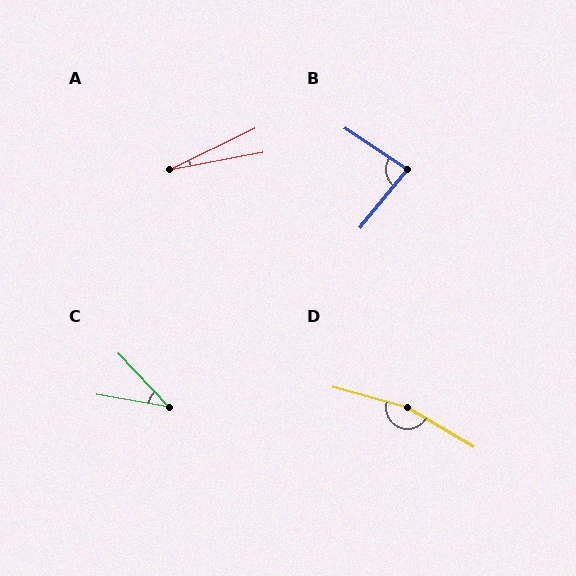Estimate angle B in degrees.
Approximately 84 degrees.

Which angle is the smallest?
A, at approximately 15 degrees.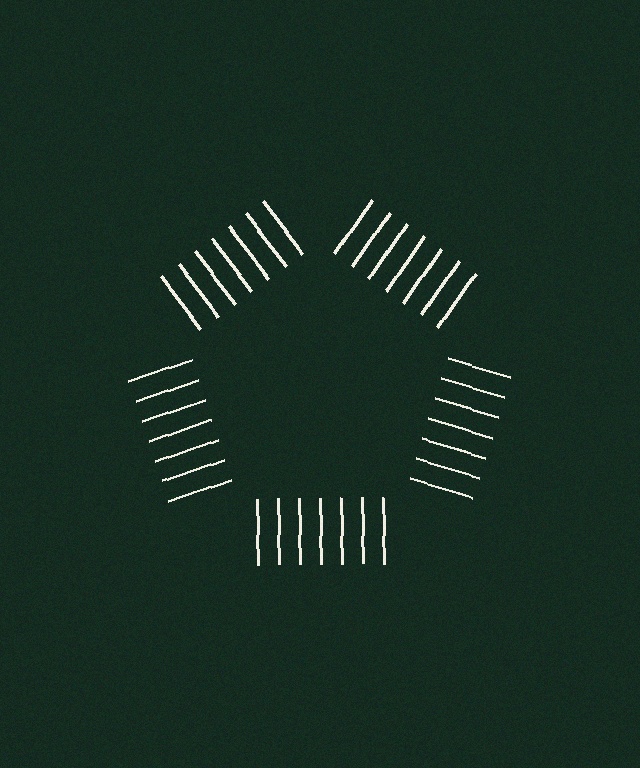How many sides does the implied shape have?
5 sides — the line-ends trace a pentagon.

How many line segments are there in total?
35 — 7 along each of the 5 edges.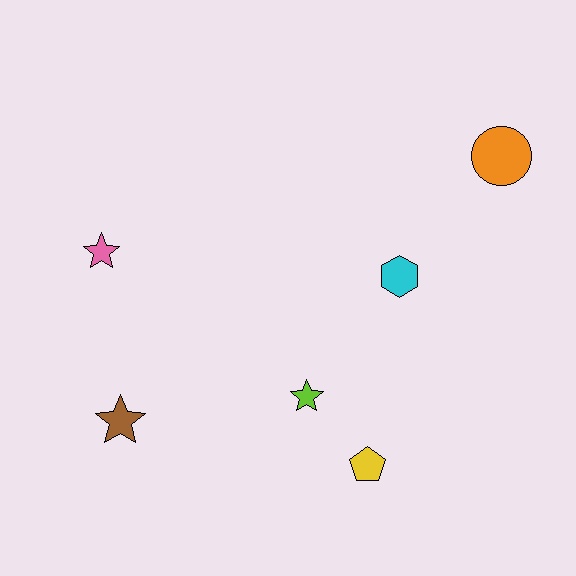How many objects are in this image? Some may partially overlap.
There are 6 objects.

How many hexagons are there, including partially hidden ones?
There is 1 hexagon.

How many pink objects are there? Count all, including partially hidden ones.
There is 1 pink object.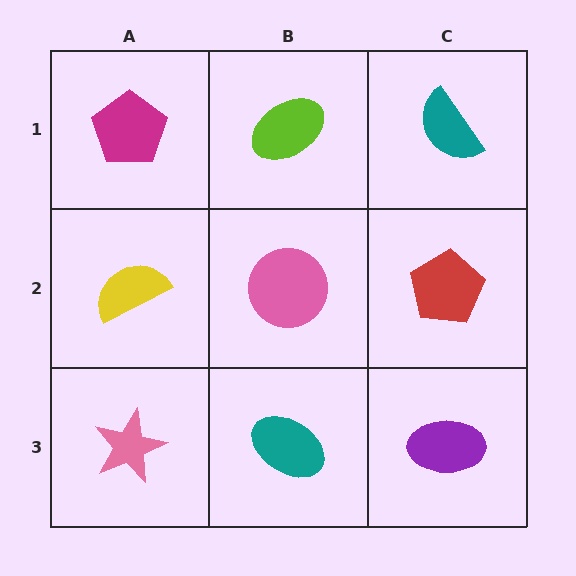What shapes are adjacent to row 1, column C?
A red pentagon (row 2, column C), a lime ellipse (row 1, column B).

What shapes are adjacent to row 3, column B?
A pink circle (row 2, column B), a pink star (row 3, column A), a purple ellipse (row 3, column C).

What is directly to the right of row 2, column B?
A red pentagon.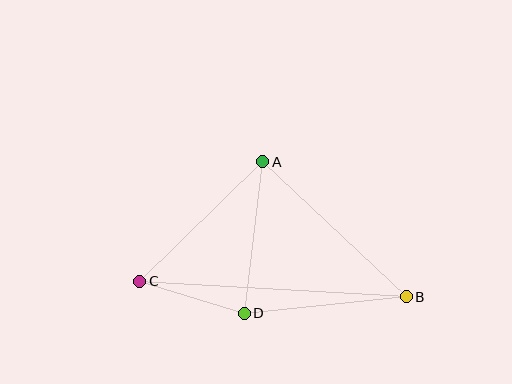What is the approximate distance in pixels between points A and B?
The distance between A and B is approximately 197 pixels.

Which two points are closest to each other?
Points C and D are closest to each other.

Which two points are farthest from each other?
Points B and C are farthest from each other.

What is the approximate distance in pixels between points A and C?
The distance between A and C is approximately 172 pixels.